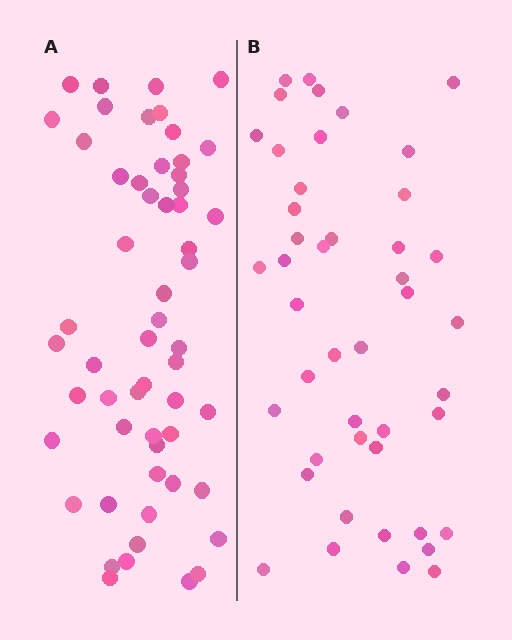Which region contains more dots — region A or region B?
Region A (the left region) has more dots.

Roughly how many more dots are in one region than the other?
Region A has roughly 12 or so more dots than region B.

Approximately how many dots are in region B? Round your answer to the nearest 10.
About 40 dots. (The exact count is 45, which rounds to 40.)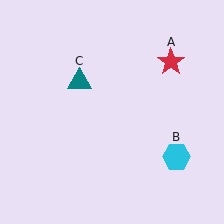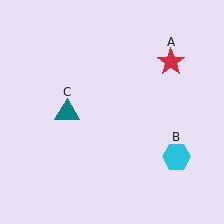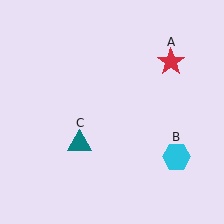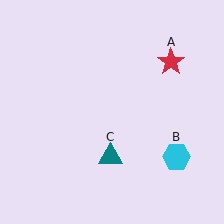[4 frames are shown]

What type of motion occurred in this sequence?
The teal triangle (object C) rotated counterclockwise around the center of the scene.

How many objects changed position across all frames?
1 object changed position: teal triangle (object C).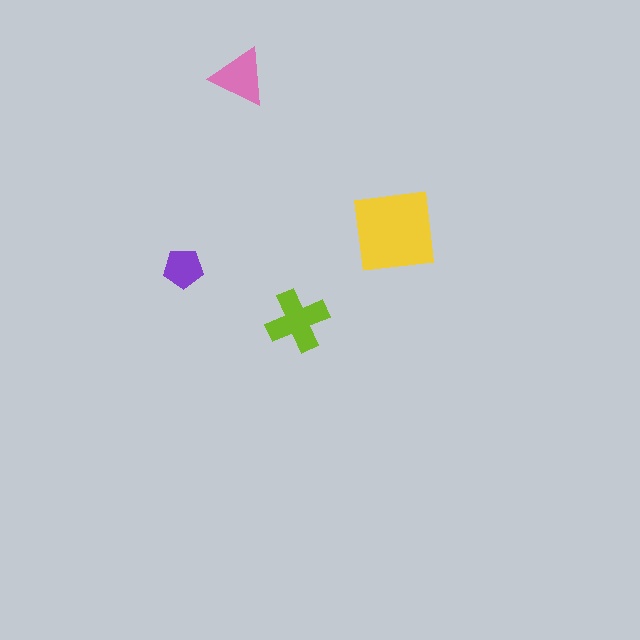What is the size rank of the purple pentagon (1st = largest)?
4th.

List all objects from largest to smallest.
The yellow square, the lime cross, the pink triangle, the purple pentagon.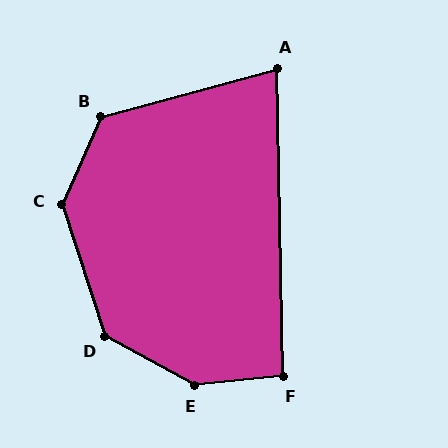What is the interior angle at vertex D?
Approximately 137 degrees (obtuse).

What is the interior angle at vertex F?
Approximately 94 degrees (approximately right).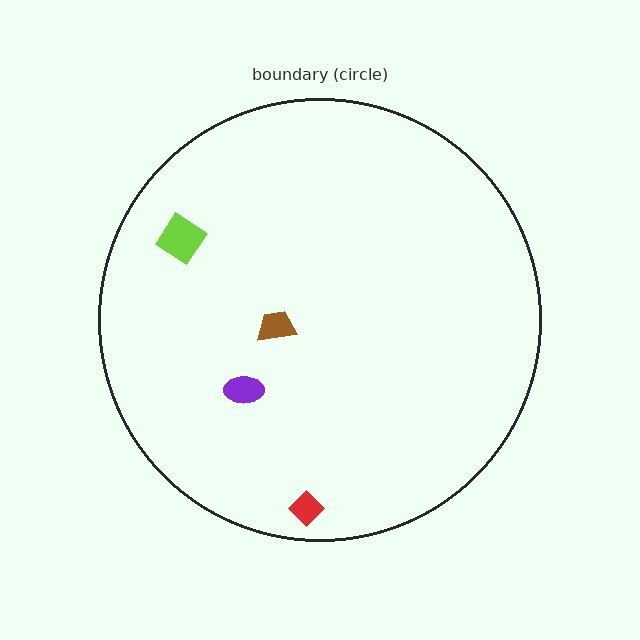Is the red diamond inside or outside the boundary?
Inside.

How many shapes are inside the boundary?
4 inside, 0 outside.